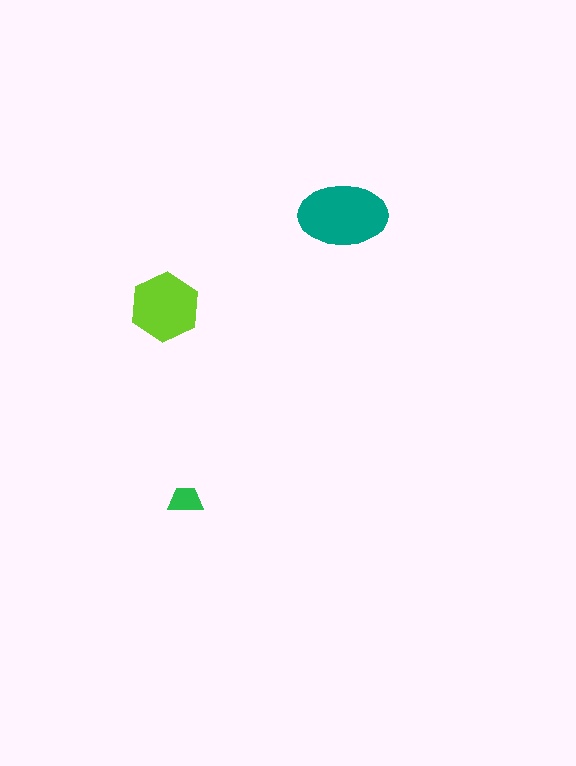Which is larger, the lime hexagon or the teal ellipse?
The teal ellipse.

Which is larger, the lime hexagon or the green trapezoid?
The lime hexagon.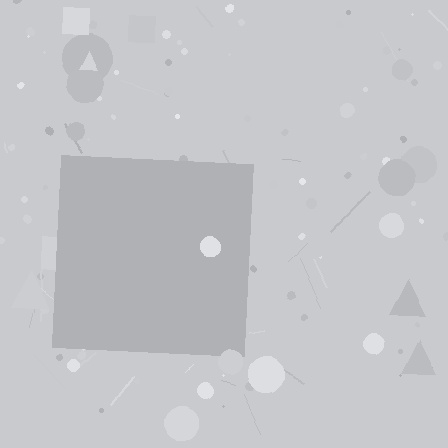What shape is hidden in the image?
A square is hidden in the image.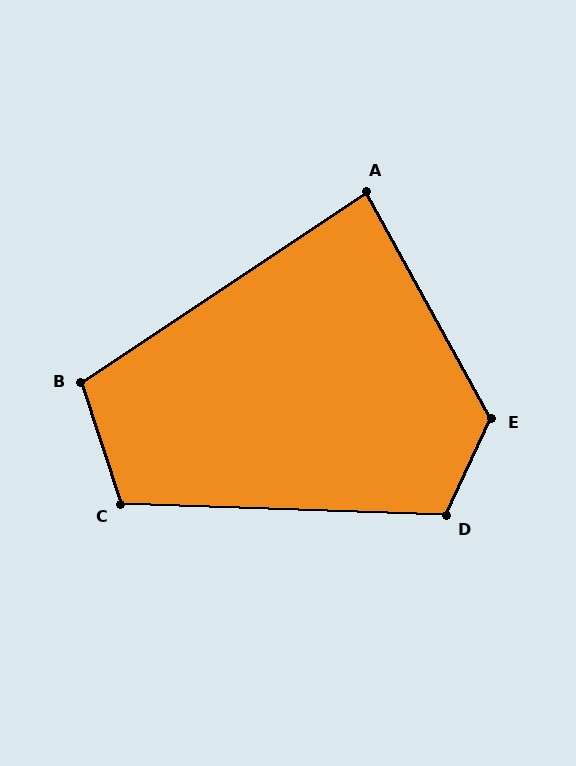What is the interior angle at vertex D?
Approximately 113 degrees (obtuse).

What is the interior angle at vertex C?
Approximately 110 degrees (obtuse).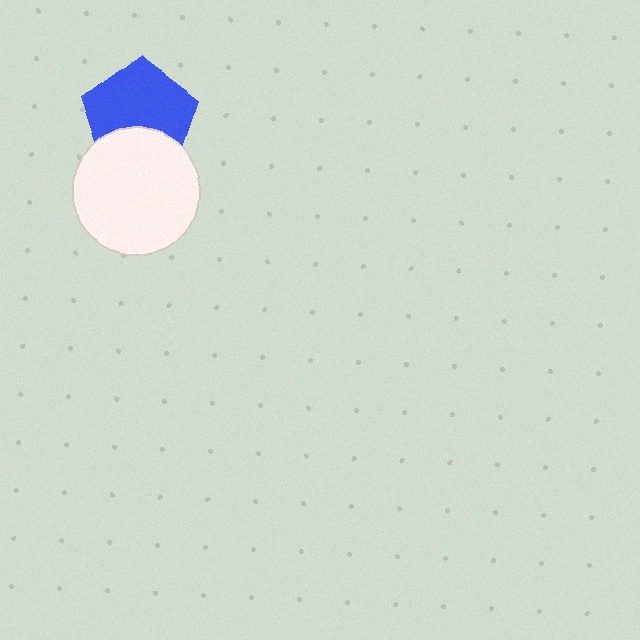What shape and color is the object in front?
The object in front is a white circle.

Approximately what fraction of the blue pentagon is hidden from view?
Roughly 33% of the blue pentagon is hidden behind the white circle.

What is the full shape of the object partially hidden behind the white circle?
The partially hidden object is a blue pentagon.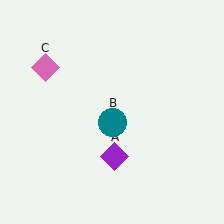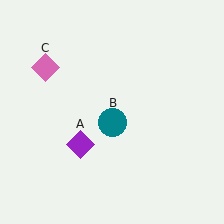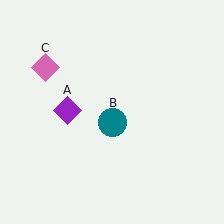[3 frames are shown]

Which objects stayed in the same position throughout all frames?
Teal circle (object B) and pink diamond (object C) remained stationary.